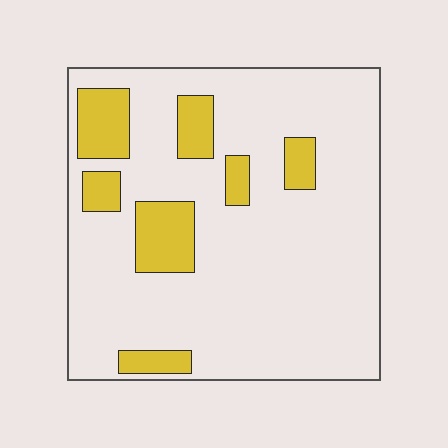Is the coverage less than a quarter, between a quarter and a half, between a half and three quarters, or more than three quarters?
Less than a quarter.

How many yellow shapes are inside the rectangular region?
7.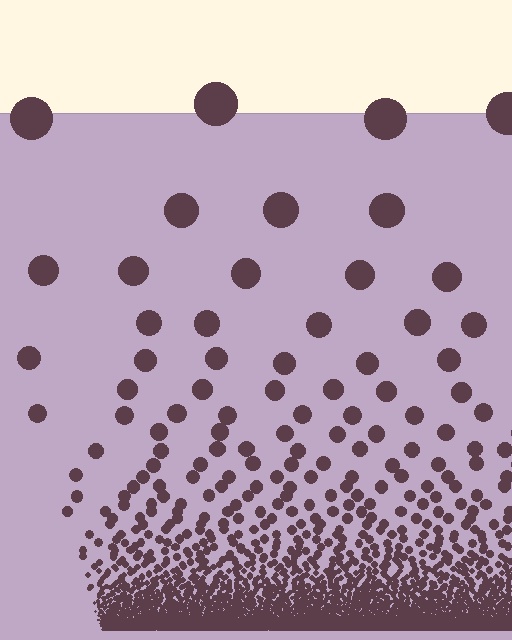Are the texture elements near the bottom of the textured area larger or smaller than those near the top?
Smaller. The gradient is inverted — elements near the bottom are smaller and denser.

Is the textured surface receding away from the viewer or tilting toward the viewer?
The surface appears to tilt toward the viewer. Texture elements get larger and sparser toward the top.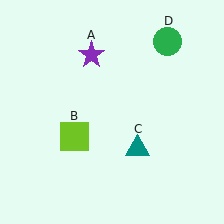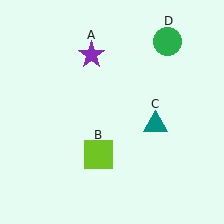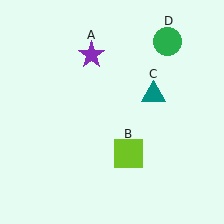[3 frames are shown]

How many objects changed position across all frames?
2 objects changed position: lime square (object B), teal triangle (object C).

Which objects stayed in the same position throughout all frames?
Purple star (object A) and green circle (object D) remained stationary.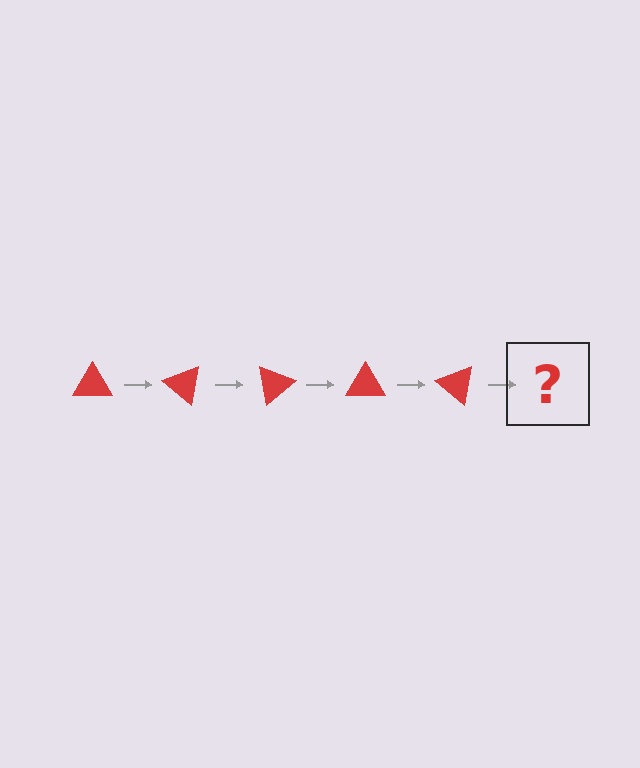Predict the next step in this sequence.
The next step is a red triangle rotated 200 degrees.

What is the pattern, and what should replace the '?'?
The pattern is that the triangle rotates 40 degrees each step. The '?' should be a red triangle rotated 200 degrees.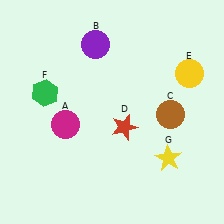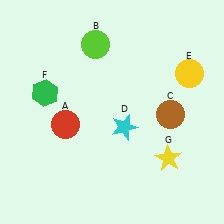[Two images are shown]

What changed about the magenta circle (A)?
In Image 1, A is magenta. In Image 2, it changed to red.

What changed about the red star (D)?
In Image 1, D is red. In Image 2, it changed to cyan.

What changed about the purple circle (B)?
In Image 1, B is purple. In Image 2, it changed to lime.